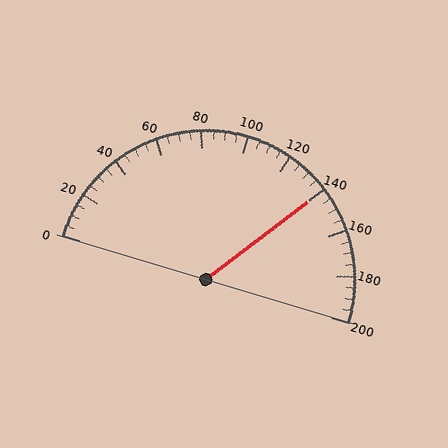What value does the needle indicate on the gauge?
The needle indicates approximately 140.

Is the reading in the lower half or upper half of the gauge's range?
The reading is in the upper half of the range (0 to 200).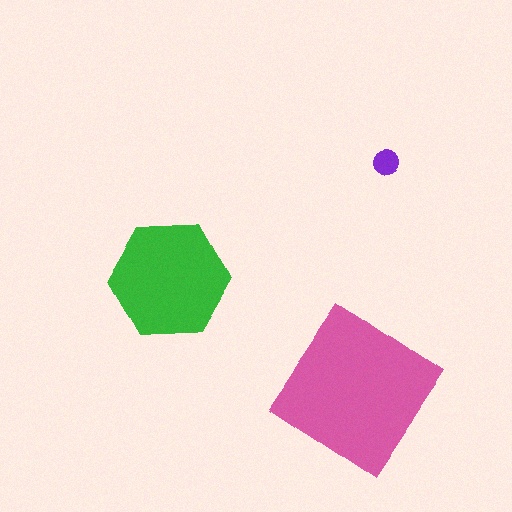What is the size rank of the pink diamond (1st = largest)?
1st.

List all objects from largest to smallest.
The pink diamond, the green hexagon, the purple circle.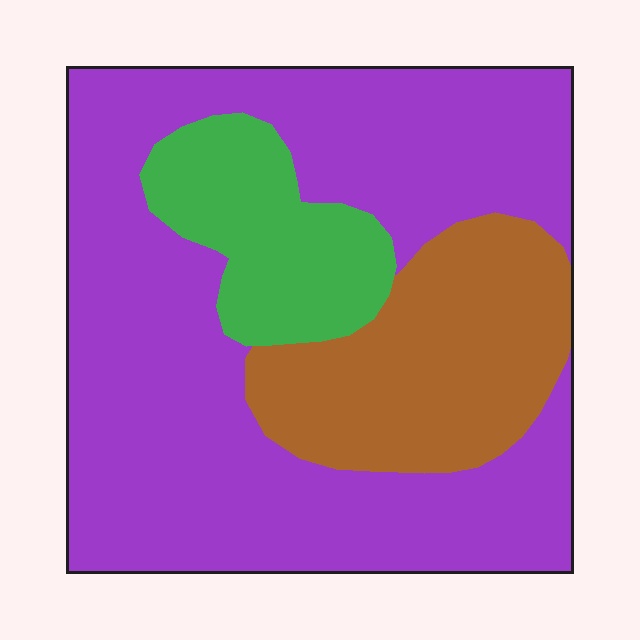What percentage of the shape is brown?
Brown takes up about one fifth (1/5) of the shape.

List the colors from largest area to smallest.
From largest to smallest: purple, brown, green.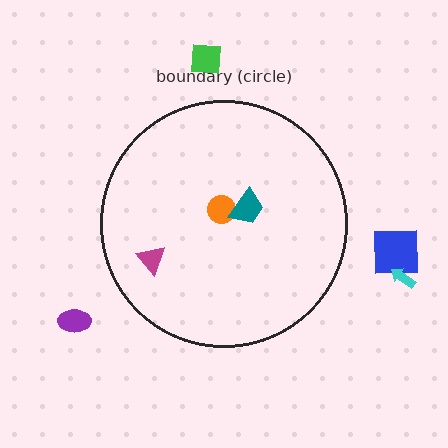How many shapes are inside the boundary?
3 inside, 4 outside.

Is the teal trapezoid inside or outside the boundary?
Inside.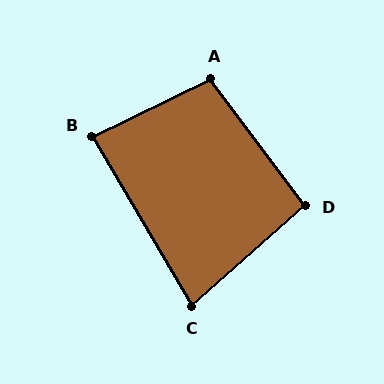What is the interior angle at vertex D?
Approximately 94 degrees (approximately right).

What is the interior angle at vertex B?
Approximately 86 degrees (approximately right).